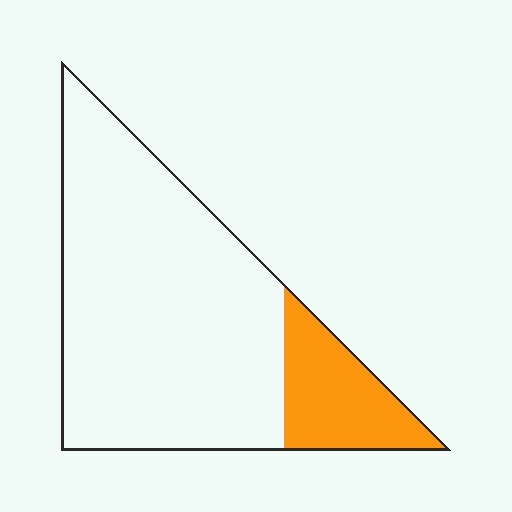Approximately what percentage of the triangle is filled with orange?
Approximately 20%.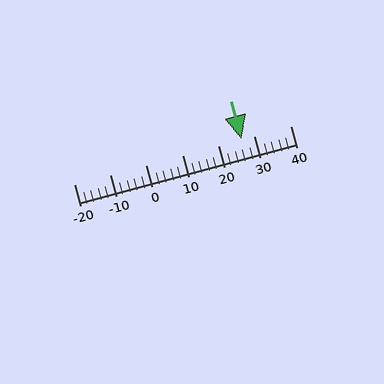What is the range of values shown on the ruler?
The ruler shows values from -20 to 40.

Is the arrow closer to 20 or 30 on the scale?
The arrow is closer to 30.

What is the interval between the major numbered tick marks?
The major tick marks are spaced 10 units apart.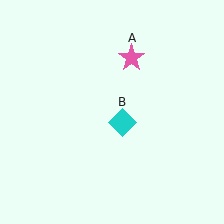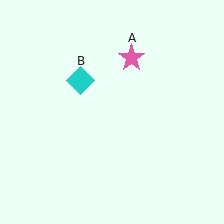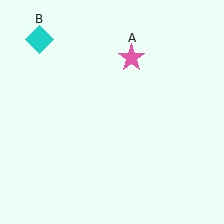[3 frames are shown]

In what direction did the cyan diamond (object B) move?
The cyan diamond (object B) moved up and to the left.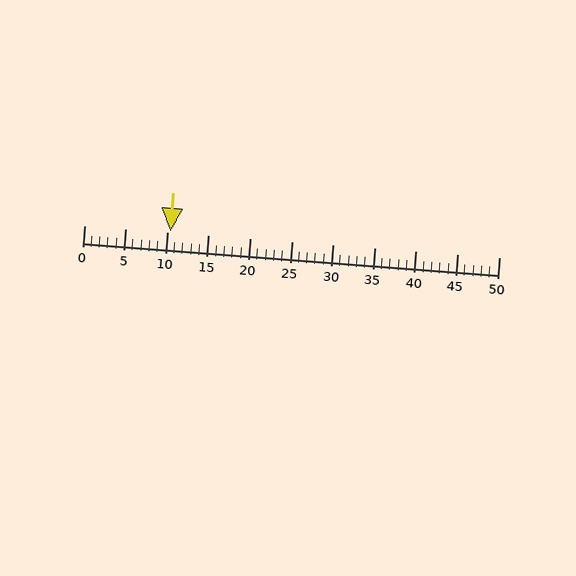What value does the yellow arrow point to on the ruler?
The yellow arrow points to approximately 10.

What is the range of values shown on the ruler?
The ruler shows values from 0 to 50.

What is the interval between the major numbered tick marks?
The major tick marks are spaced 5 units apart.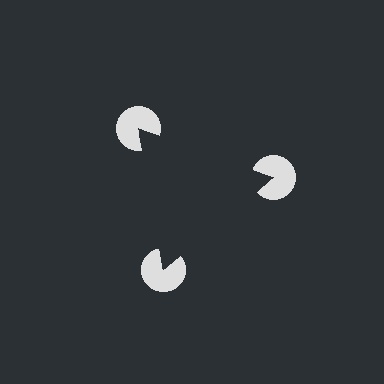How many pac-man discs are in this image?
There are 3 — one at each vertex of the illusory triangle.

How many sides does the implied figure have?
3 sides.